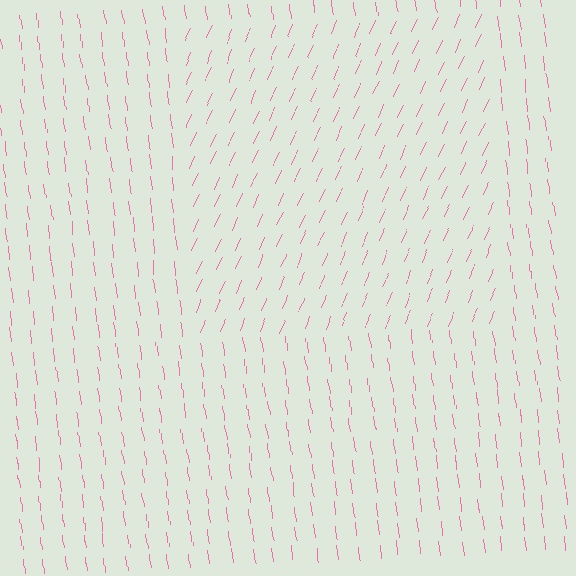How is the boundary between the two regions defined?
The boundary is defined purely by a change in line orientation (approximately 31 degrees difference). All lines are the same color and thickness.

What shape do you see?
I see a rectangle.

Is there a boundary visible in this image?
Yes, there is a texture boundary formed by a change in line orientation.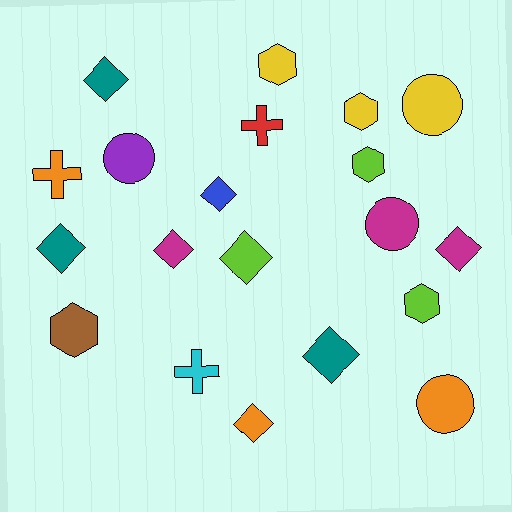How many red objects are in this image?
There is 1 red object.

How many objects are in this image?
There are 20 objects.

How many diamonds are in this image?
There are 8 diamonds.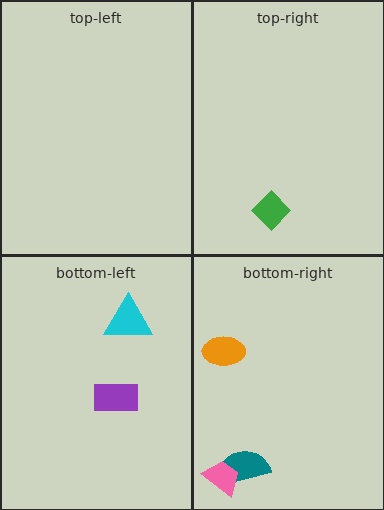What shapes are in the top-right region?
The green diamond.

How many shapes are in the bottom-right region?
3.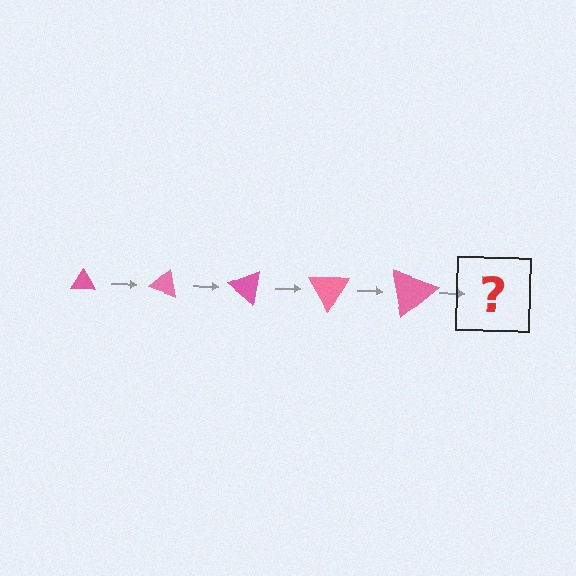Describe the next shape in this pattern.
It should be a triangle, larger than the previous one and rotated 100 degrees from the start.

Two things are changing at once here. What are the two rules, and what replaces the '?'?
The two rules are that the triangle grows larger each step and it rotates 20 degrees each step. The '?' should be a triangle, larger than the previous one and rotated 100 degrees from the start.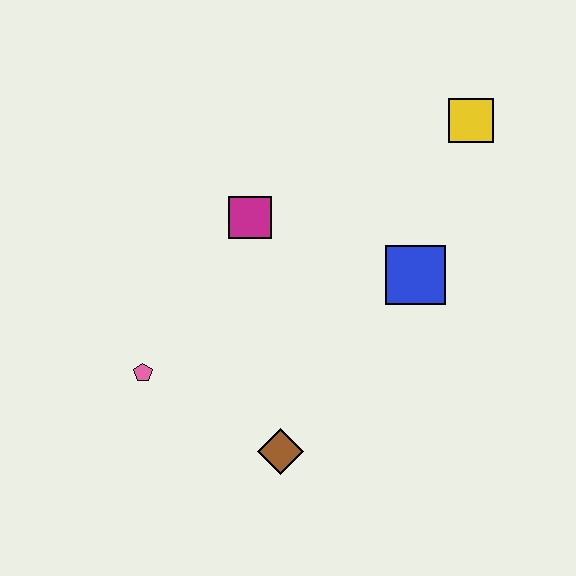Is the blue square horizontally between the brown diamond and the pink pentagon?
No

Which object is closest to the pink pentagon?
The brown diamond is closest to the pink pentagon.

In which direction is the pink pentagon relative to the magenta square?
The pink pentagon is below the magenta square.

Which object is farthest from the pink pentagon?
The yellow square is farthest from the pink pentagon.